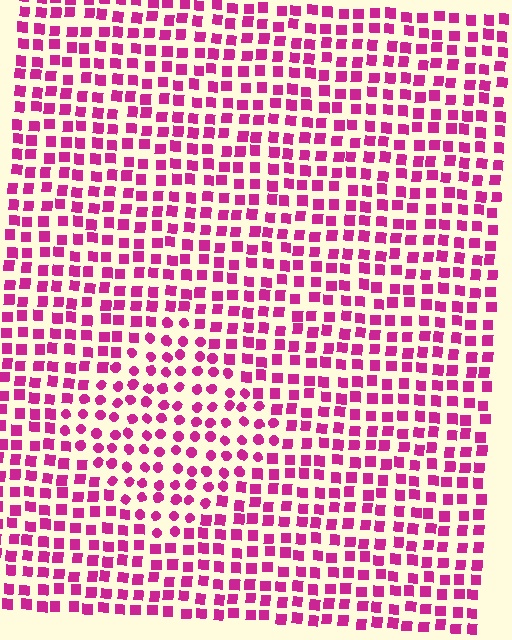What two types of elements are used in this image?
The image uses circles inside the diamond region and squares outside it.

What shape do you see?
I see a diamond.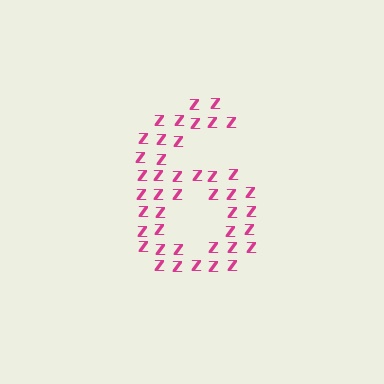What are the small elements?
The small elements are letter Z's.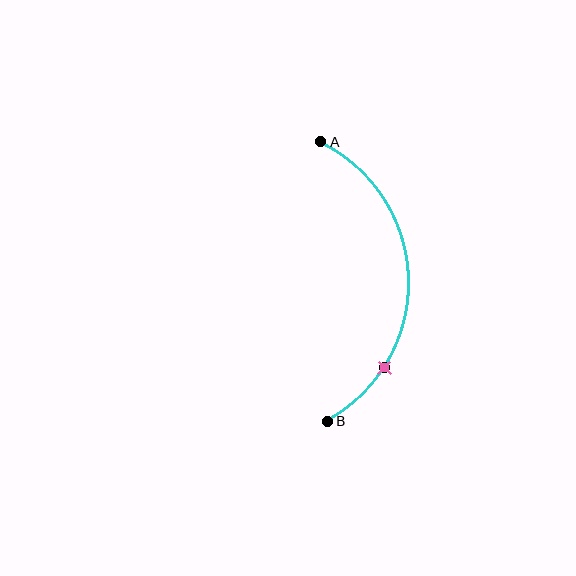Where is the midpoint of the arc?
The arc midpoint is the point on the curve farthest from the straight line joining A and B. It sits to the right of that line.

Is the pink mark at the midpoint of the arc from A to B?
No. The pink mark lies on the arc but is closer to endpoint B. The arc midpoint would be at the point on the curve equidistant along the arc from both A and B.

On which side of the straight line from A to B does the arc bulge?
The arc bulges to the right of the straight line connecting A and B.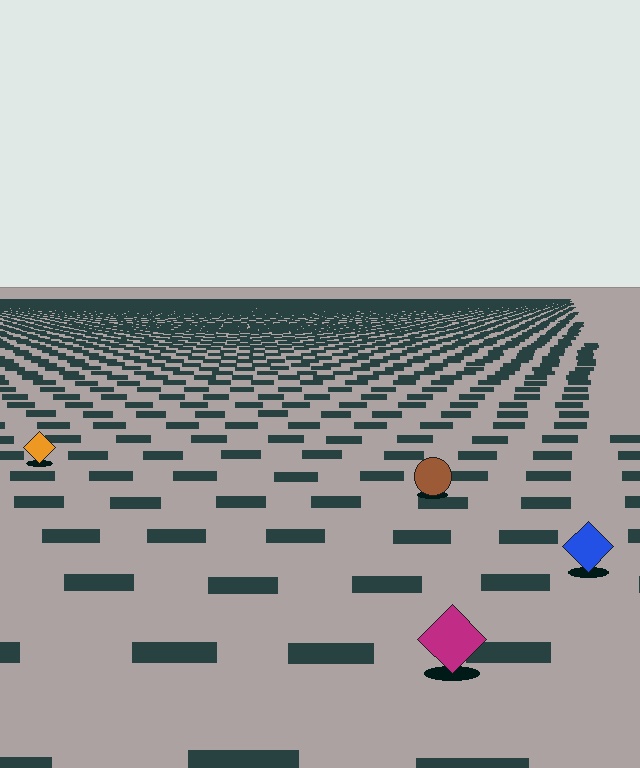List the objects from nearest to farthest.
From nearest to farthest: the magenta diamond, the blue diamond, the brown circle, the orange diamond.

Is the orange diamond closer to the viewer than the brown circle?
No. The brown circle is closer — you can tell from the texture gradient: the ground texture is coarser near it.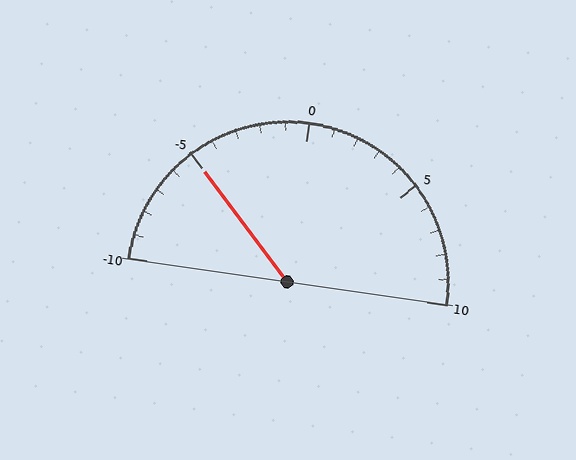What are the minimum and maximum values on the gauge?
The gauge ranges from -10 to 10.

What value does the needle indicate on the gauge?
The needle indicates approximately -5.